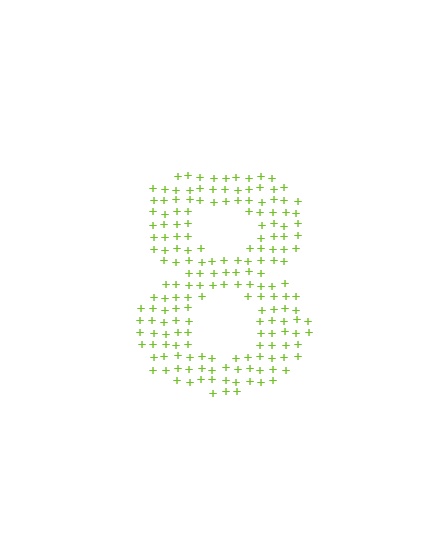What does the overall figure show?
The overall figure shows the digit 8.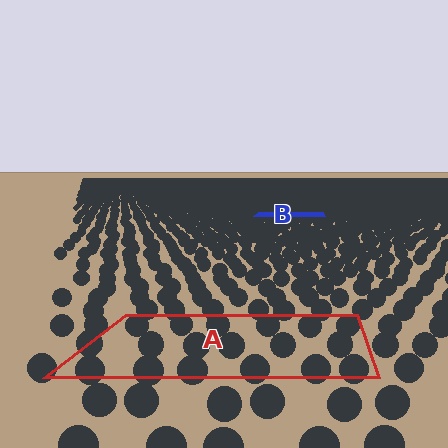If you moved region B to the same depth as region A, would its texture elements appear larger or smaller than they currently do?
They would appear larger. At a closer depth, the same texture elements are projected at a bigger on-screen size.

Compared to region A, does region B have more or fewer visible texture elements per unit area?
Region B has more texture elements per unit area — they are packed more densely because it is farther away.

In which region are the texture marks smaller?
The texture marks are smaller in region B, because it is farther away.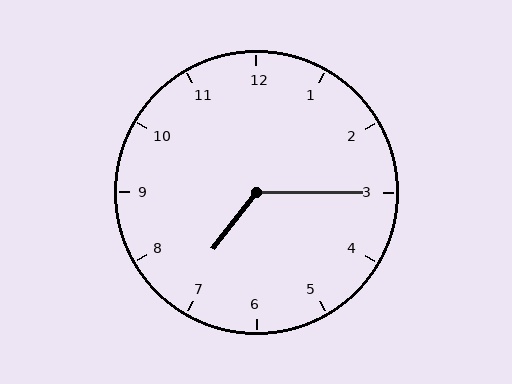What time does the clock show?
7:15.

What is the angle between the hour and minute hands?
Approximately 128 degrees.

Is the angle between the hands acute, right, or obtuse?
It is obtuse.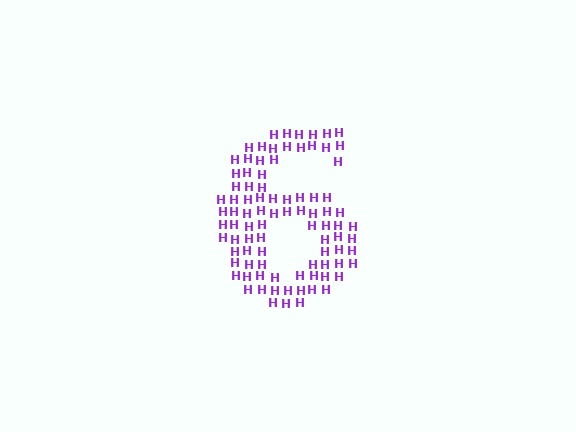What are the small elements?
The small elements are letter H's.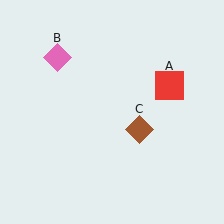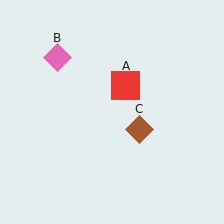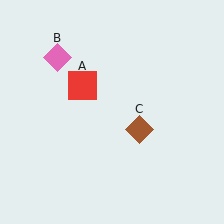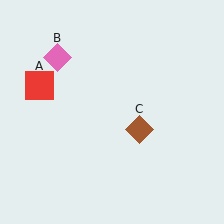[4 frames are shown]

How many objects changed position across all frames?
1 object changed position: red square (object A).